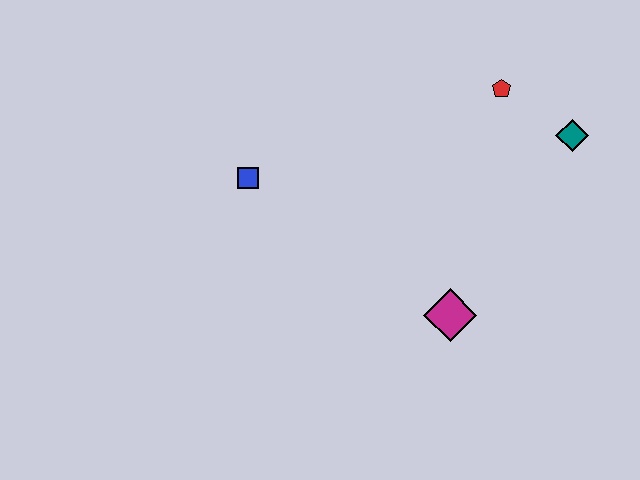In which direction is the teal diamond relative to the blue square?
The teal diamond is to the right of the blue square.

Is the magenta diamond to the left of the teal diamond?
Yes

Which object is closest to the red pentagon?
The teal diamond is closest to the red pentagon.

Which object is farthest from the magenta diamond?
The blue square is farthest from the magenta diamond.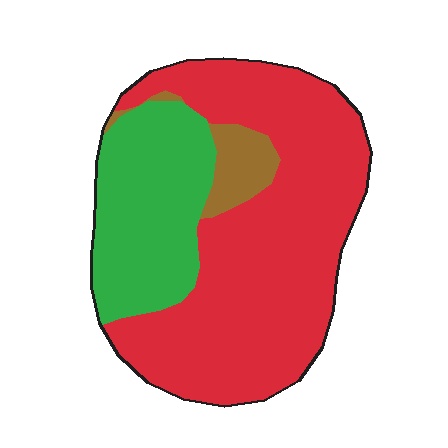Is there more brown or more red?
Red.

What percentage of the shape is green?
Green covers about 30% of the shape.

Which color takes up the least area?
Brown, at roughly 5%.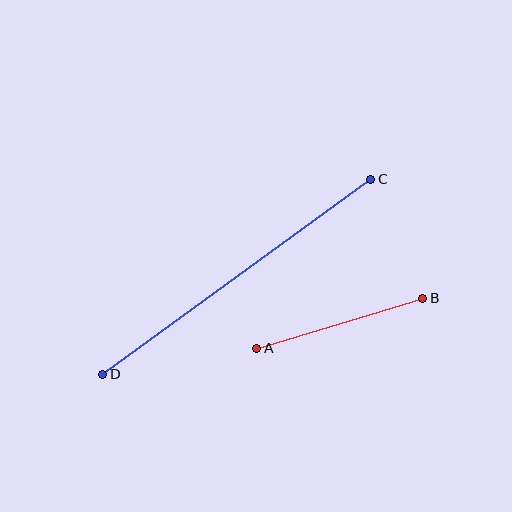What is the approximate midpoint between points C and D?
The midpoint is at approximately (237, 277) pixels.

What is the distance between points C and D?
The distance is approximately 331 pixels.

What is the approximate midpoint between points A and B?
The midpoint is at approximately (340, 323) pixels.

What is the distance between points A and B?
The distance is approximately 173 pixels.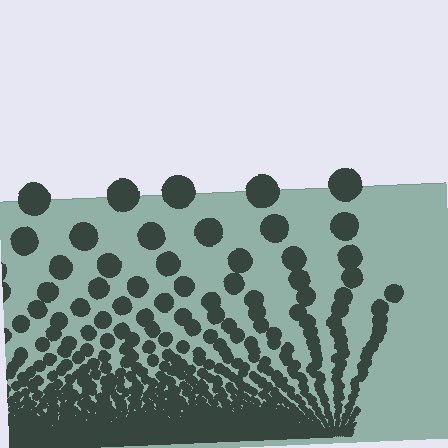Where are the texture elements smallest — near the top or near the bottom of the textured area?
Near the bottom.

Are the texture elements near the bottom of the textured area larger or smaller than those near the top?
Smaller. The gradient is inverted — elements near the bottom are smaller and denser.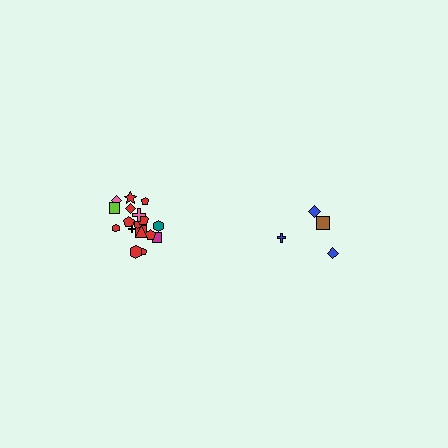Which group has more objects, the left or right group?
The left group.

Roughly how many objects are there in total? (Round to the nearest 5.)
Roughly 20 objects in total.